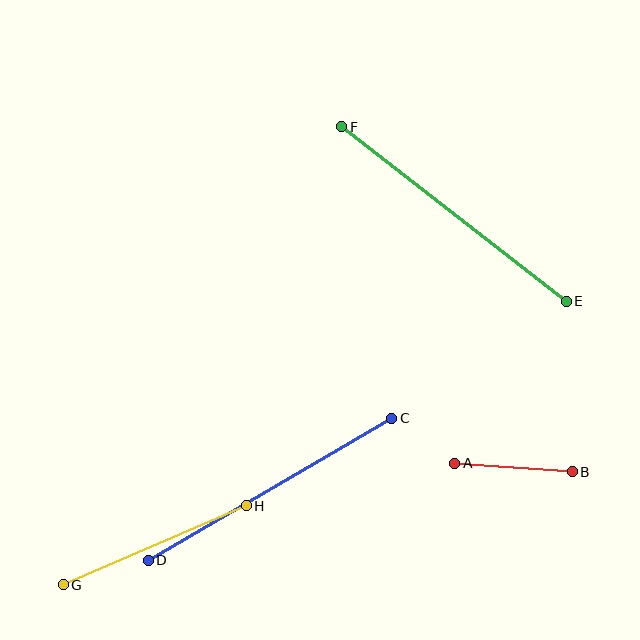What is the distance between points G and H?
The distance is approximately 199 pixels.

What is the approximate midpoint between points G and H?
The midpoint is at approximately (155, 545) pixels.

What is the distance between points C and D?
The distance is approximately 282 pixels.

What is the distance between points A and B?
The distance is approximately 118 pixels.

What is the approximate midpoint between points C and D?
The midpoint is at approximately (270, 489) pixels.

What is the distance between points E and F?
The distance is approximately 284 pixels.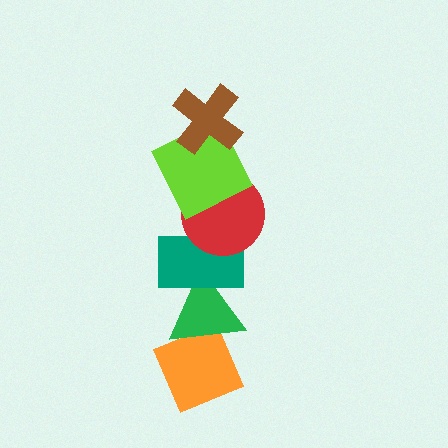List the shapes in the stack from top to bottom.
From top to bottom: the brown cross, the lime square, the red circle, the teal rectangle, the green triangle, the orange diamond.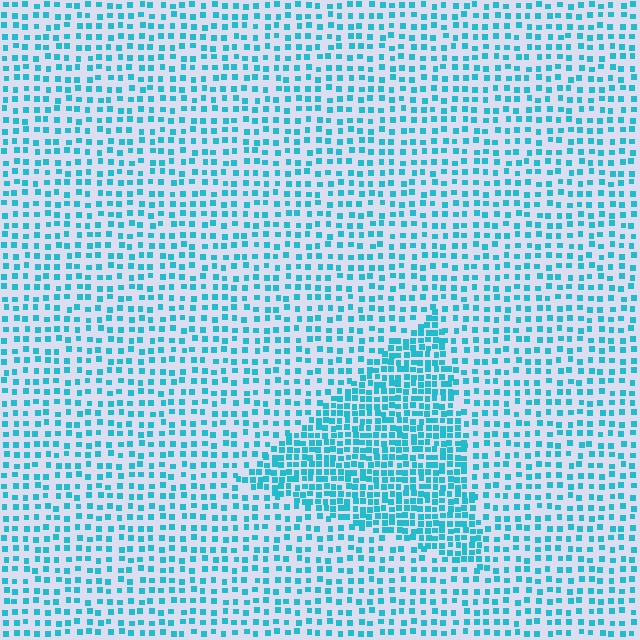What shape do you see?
I see a triangle.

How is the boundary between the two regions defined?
The boundary is defined by a change in element density (approximately 2.0x ratio). All elements are the same color, size, and shape.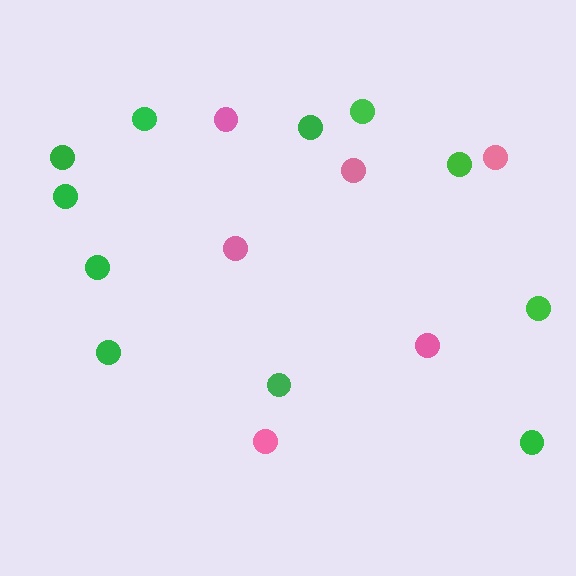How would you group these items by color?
There are 2 groups: one group of pink circles (6) and one group of green circles (11).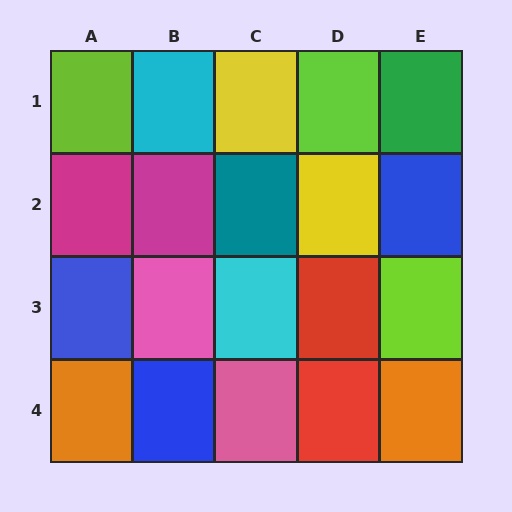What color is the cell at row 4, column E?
Orange.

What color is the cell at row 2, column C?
Teal.